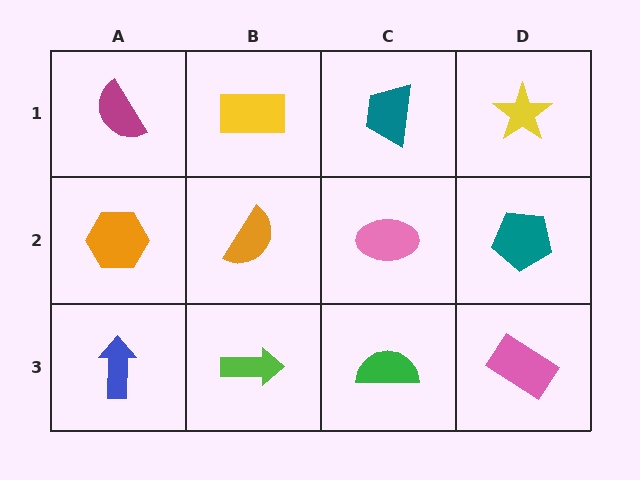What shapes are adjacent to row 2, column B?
A yellow rectangle (row 1, column B), a lime arrow (row 3, column B), an orange hexagon (row 2, column A), a pink ellipse (row 2, column C).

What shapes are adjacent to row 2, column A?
A magenta semicircle (row 1, column A), a blue arrow (row 3, column A), an orange semicircle (row 2, column B).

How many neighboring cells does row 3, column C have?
3.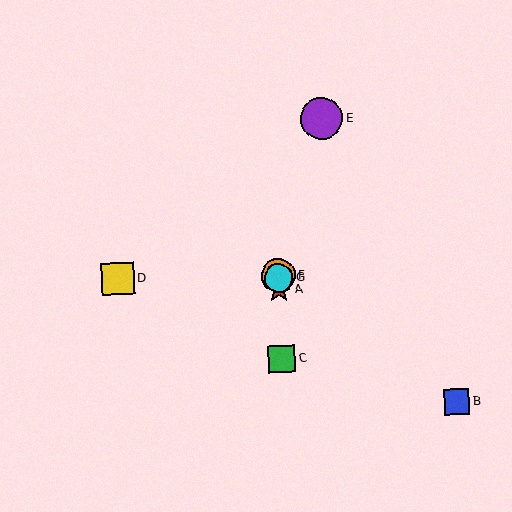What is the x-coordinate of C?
Object C is at x≈282.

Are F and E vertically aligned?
No, F is at x≈278 and E is at x≈321.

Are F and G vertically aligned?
Yes, both are at x≈278.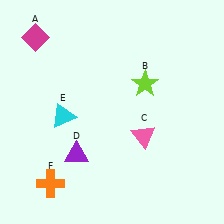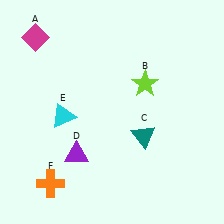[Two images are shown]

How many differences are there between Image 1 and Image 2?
There is 1 difference between the two images.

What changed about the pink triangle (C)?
In Image 1, C is pink. In Image 2, it changed to teal.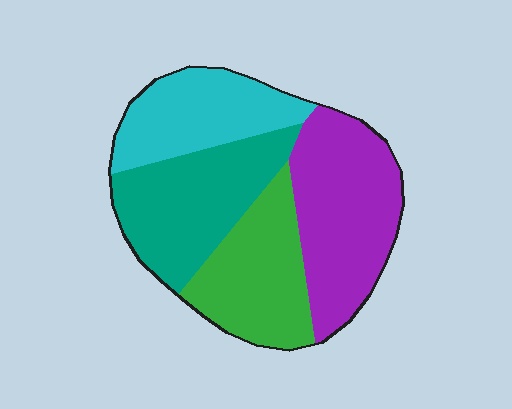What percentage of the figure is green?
Green covers around 25% of the figure.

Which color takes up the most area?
Purple, at roughly 30%.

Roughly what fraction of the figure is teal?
Teal covers roughly 25% of the figure.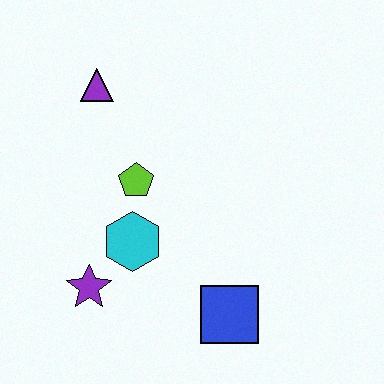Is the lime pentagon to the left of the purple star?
No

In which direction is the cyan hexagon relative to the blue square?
The cyan hexagon is to the left of the blue square.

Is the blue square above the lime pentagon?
No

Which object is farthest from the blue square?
The purple triangle is farthest from the blue square.